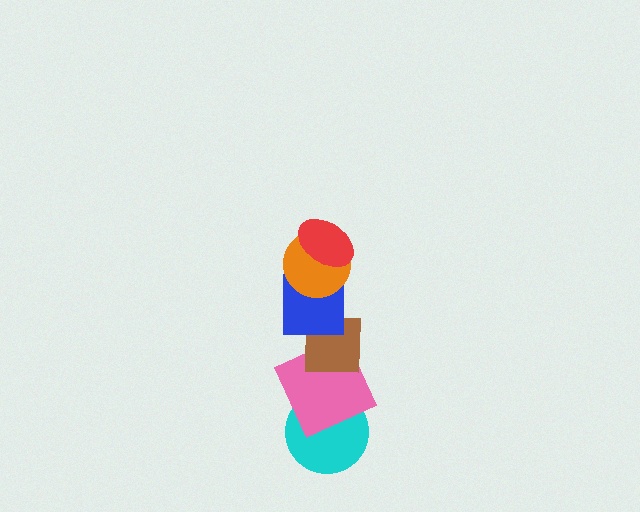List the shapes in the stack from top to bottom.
From top to bottom: the red ellipse, the orange circle, the blue square, the brown square, the pink square, the cyan circle.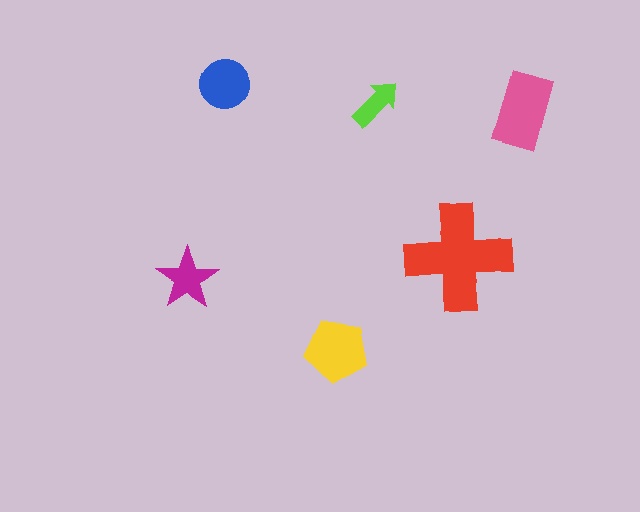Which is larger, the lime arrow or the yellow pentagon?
The yellow pentagon.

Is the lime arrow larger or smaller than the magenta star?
Smaller.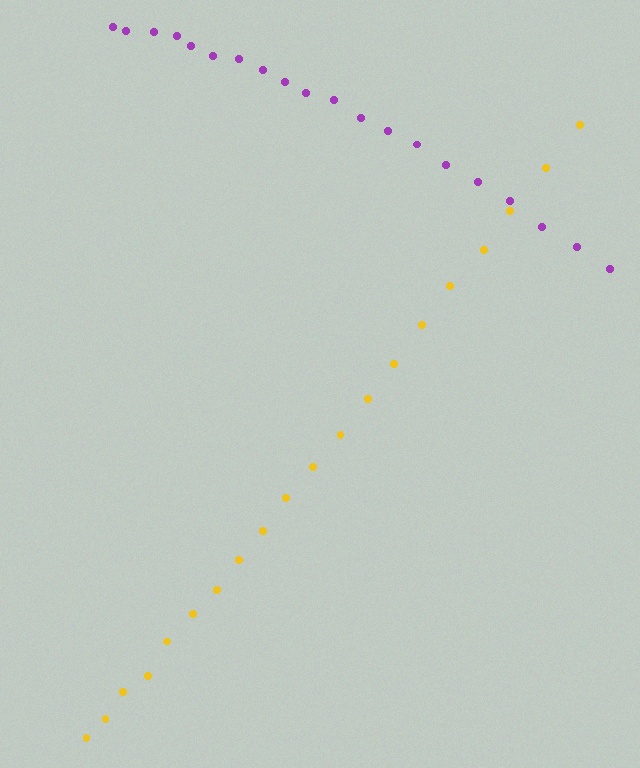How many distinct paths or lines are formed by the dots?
There are 2 distinct paths.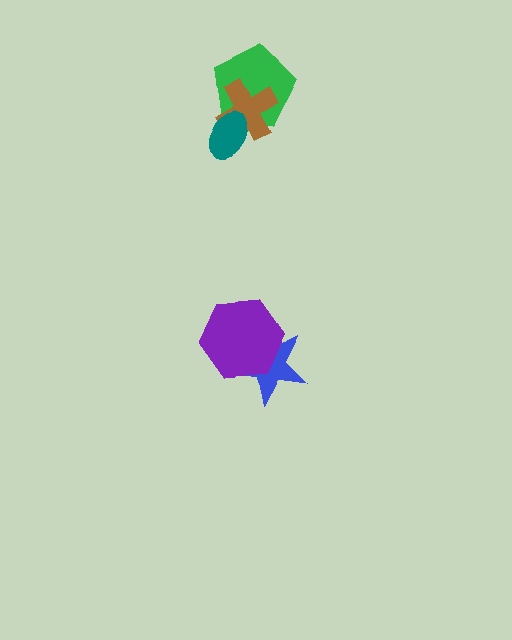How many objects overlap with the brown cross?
2 objects overlap with the brown cross.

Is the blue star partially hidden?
Yes, it is partially covered by another shape.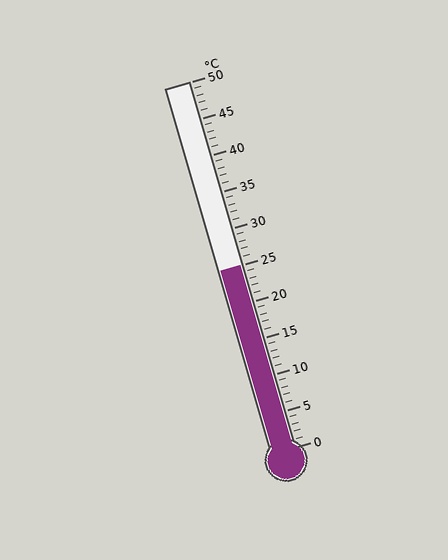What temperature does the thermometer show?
The thermometer shows approximately 25°C.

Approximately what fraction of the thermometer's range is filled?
The thermometer is filled to approximately 50% of its range.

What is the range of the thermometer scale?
The thermometer scale ranges from 0°C to 50°C.